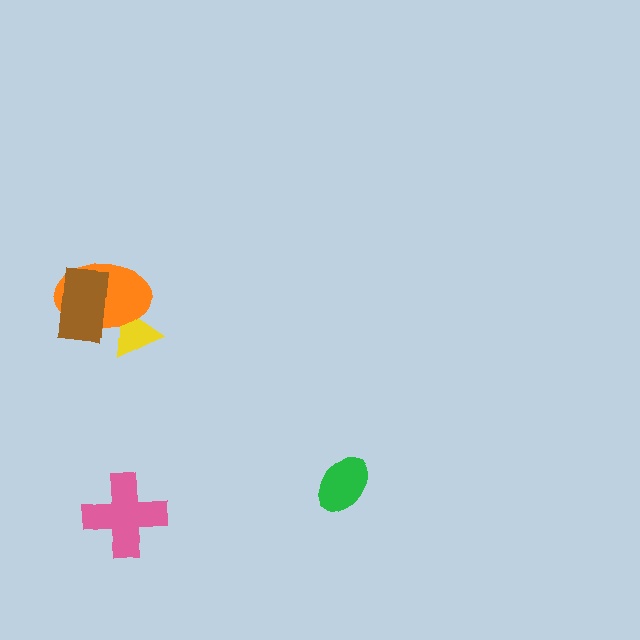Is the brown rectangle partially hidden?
No, no other shape covers it.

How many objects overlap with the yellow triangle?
1 object overlaps with the yellow triangle.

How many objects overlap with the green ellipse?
0 objects overlap with the green ellipse.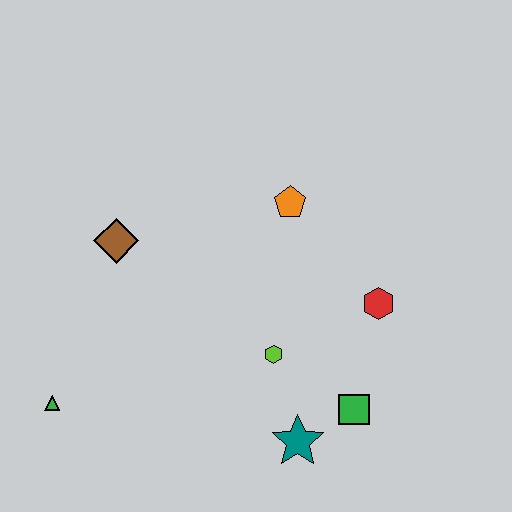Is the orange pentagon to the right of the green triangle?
Yes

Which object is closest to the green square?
The teal star is closest to the green square.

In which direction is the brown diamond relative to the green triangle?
The brown diamond is above the green triangle.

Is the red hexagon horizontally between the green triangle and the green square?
No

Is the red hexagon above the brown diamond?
No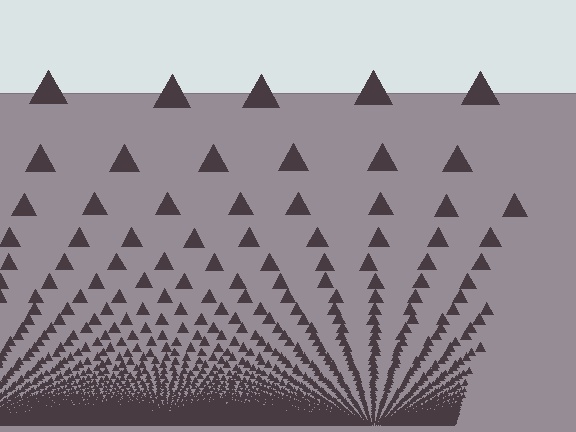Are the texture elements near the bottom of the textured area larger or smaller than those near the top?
Smaller. The gradient is inverted — elements near the bottom are smaller and denser.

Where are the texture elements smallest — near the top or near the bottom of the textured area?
Near the bottom.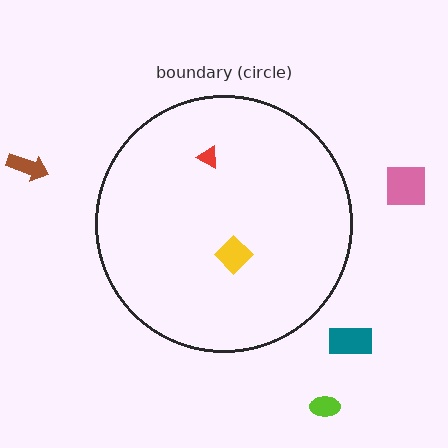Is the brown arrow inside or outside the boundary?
Outside.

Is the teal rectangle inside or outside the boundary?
Outside.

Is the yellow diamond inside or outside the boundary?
Inside.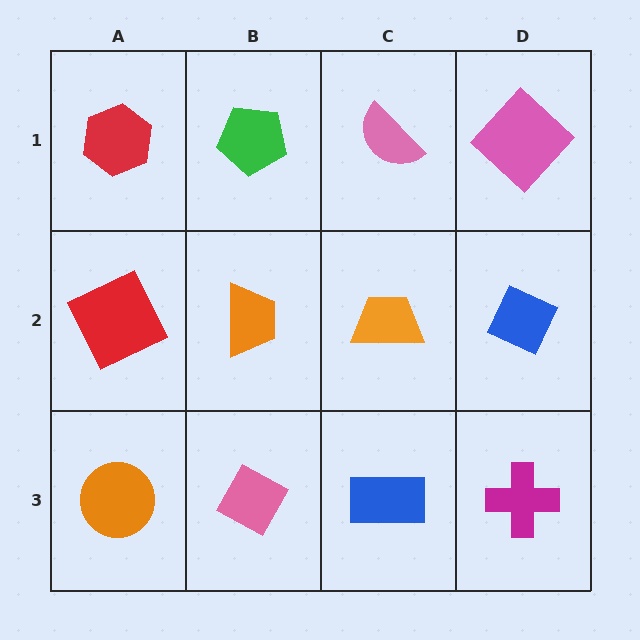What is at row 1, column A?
A red hexagon.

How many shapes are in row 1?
4 shapes.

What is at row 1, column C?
A pink semicircle.